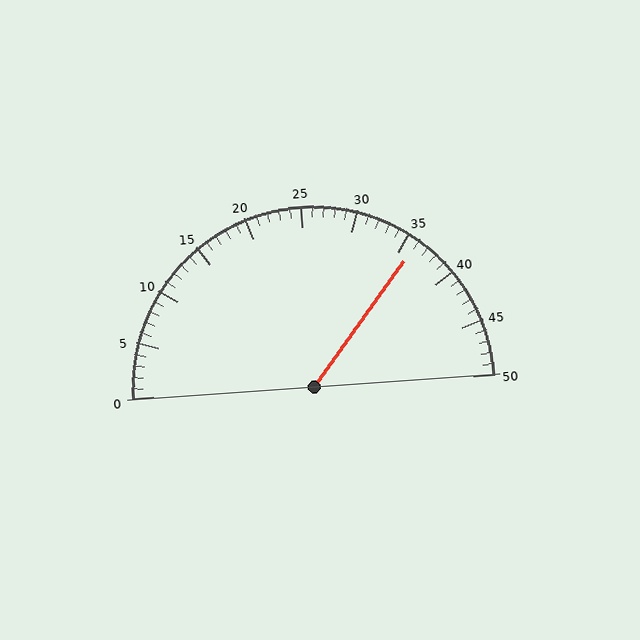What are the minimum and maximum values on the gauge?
The gauge ranges from 0 to 50.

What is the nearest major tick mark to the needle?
The nearest major tick mark is 35.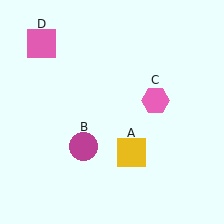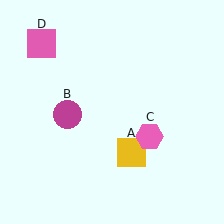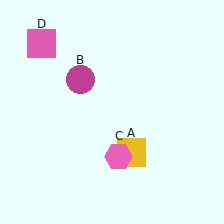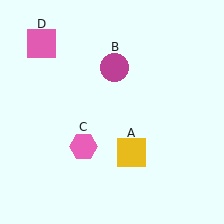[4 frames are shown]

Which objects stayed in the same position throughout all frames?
Yellow square (object A) and pink square (object D) remained stationary.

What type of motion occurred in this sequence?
The magenta circle (object B), pink hexagon (object C) rotated clockwise around the center of the scene.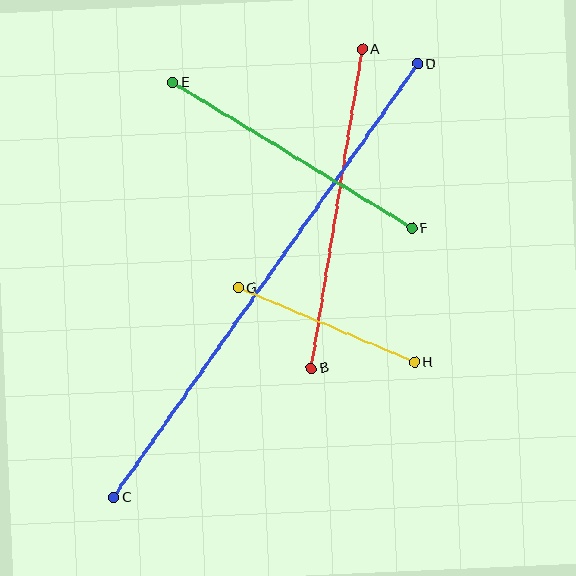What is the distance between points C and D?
The distance is approximately 529 pixels.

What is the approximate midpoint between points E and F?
The midpoint is at approximately (292, 155) pixels.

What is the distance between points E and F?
The distance is approximately 280 pixels.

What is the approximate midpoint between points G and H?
The midpoint is at approximately (326, 325) pixels.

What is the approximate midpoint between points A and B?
The midpoint is at approximately (337, 209) pixels.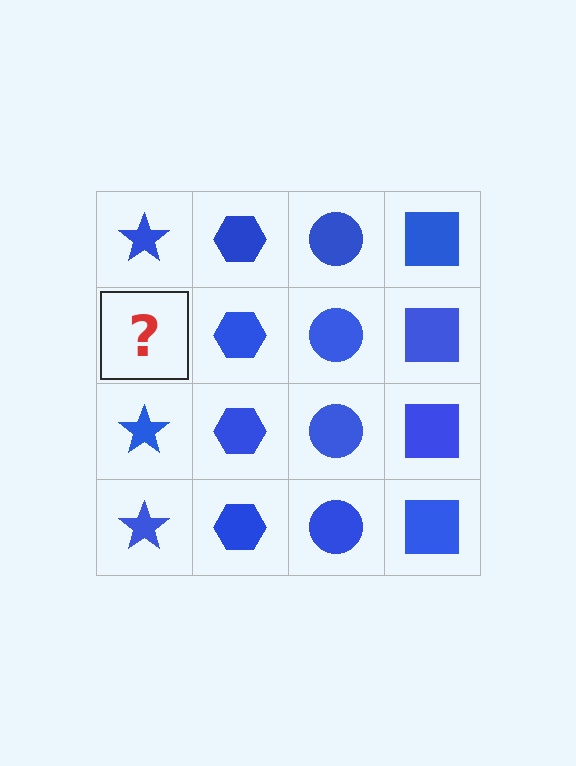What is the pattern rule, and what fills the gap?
The rule is that each column has a consistent shape. The gap should be filled with a blue star.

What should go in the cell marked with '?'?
The missing cell should contain a blue star.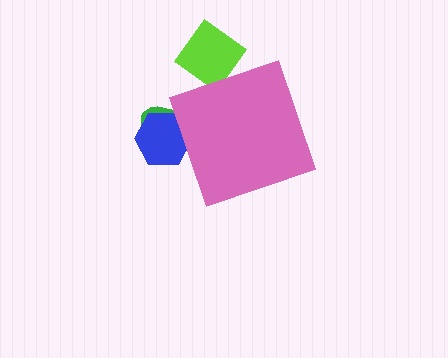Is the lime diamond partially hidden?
Yes, the lime diamond is partially hidden behind the pink diamond.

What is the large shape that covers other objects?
A pink diamond.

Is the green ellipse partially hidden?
Yes, the green ellipse is partially hidden behind the pink diamond.